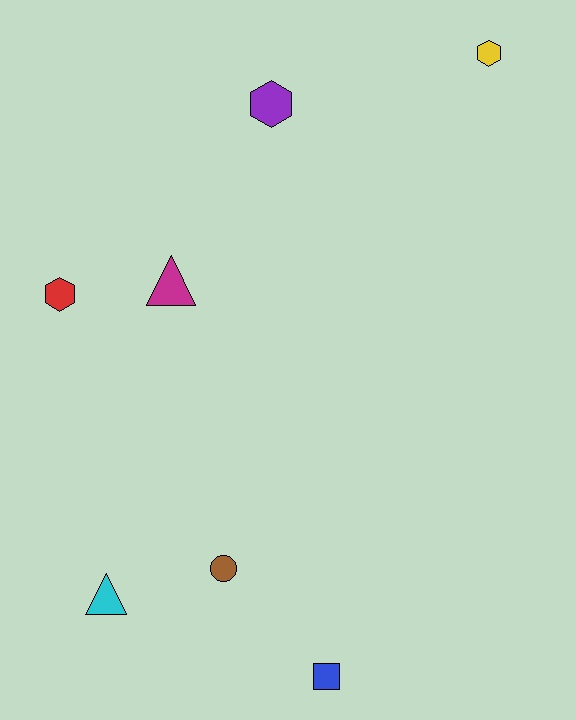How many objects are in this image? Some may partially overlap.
There are 7 objects.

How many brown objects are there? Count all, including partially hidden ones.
There is 1 brown object.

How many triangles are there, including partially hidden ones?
There are 2 triangles.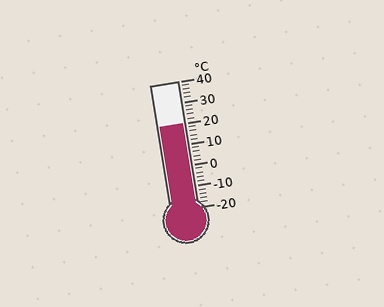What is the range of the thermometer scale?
The thermometer scale ranges from -20°C to 40°C.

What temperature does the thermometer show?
The thermometer shows approximately 20°C.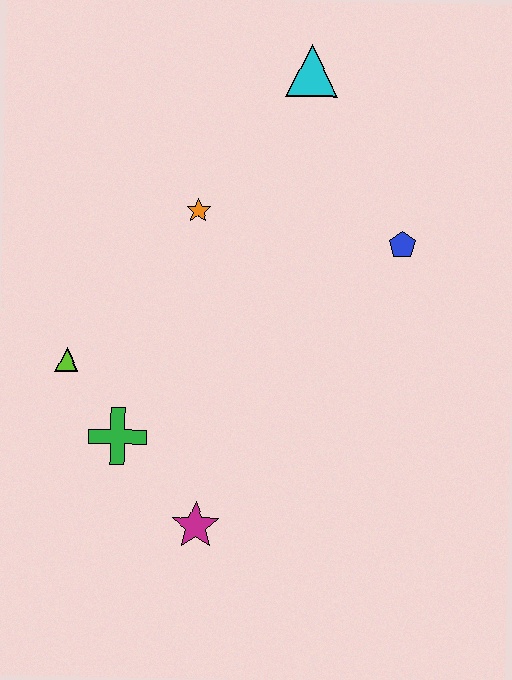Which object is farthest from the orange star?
The magenta star is farthest from the orange star.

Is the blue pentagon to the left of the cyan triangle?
No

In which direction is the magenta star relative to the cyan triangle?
The magenta star is below the cyan triangle.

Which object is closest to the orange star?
The cyan triangle is closest to the orange star.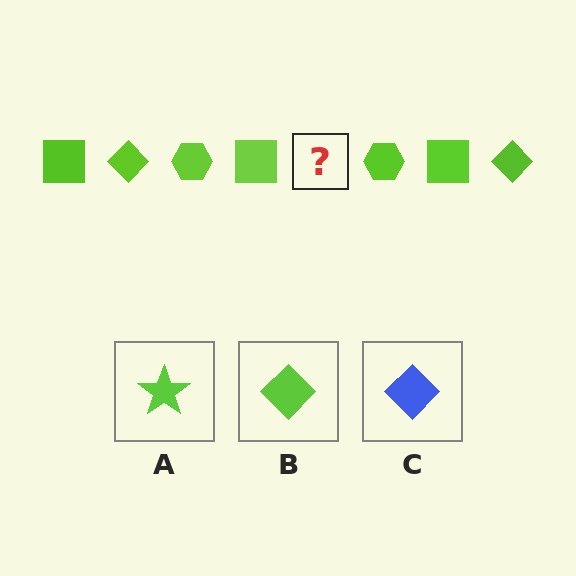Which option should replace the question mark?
Option B.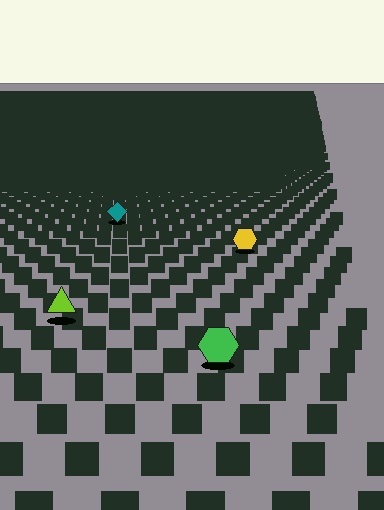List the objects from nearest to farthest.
From nearest to farthest: the green hexagon, the lime triangle, the yellow hexagon, the teal diamond.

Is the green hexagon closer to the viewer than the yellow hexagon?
Yes. The green hexagon is closer — you can tell from the texture gradient: the ground texture is coarser near it.